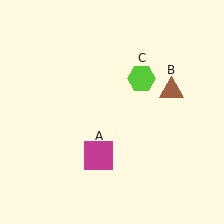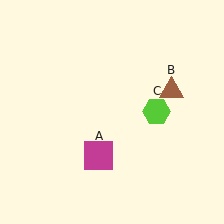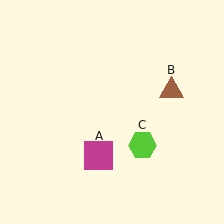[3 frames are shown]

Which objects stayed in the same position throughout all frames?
Magenta square (object A) and brown triangle (object B) remained stationary.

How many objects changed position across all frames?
1 object changed position: lime hexagon (object C).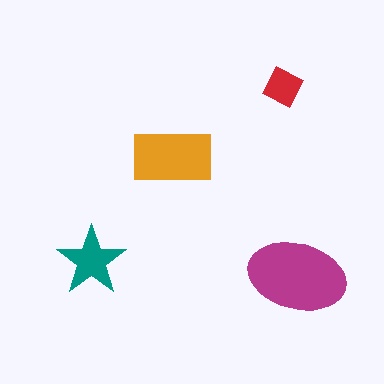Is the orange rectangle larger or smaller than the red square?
Larger.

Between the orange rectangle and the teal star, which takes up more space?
The orange rectangle.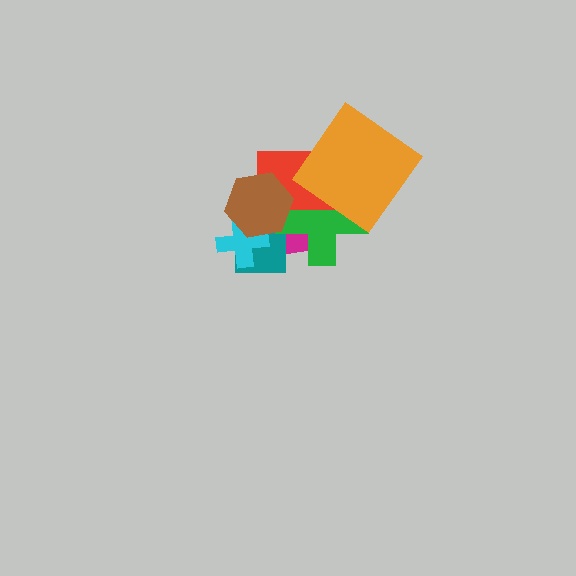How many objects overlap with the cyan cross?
3 objects overlap with the cyan cross.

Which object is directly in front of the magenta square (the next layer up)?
The teal square is directly in front of the magenta square.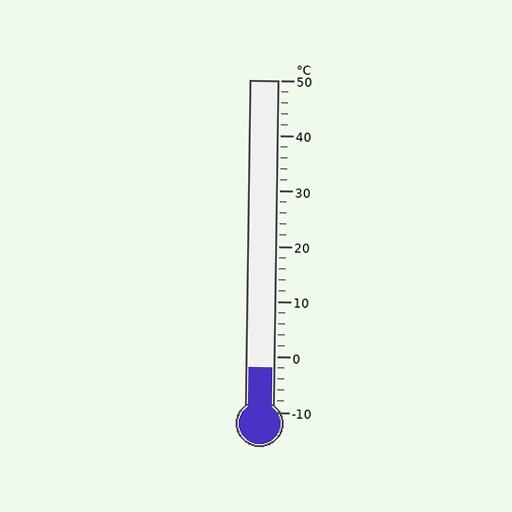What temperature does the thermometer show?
The thermometer shows approximately -2°C.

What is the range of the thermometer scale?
The thermometer scale ranges from -10°C to 50°C.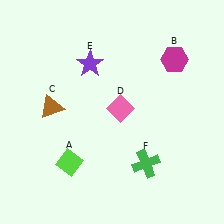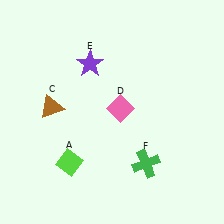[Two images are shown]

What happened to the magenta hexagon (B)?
The magenta hexagon (B) was removed in Image 2. It was in the top-right area of Image 1.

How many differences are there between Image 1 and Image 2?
There is 1 difference between the two images.